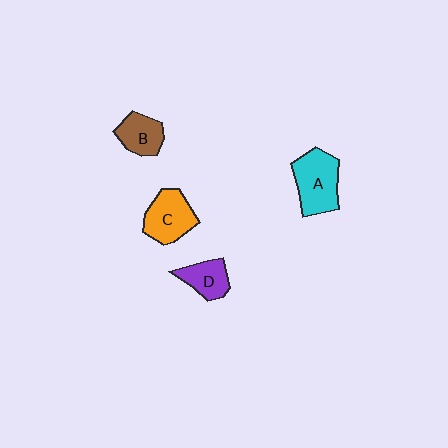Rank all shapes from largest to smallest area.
From largest to smallest: A (cyan), C (orange), B (brown), D (purple).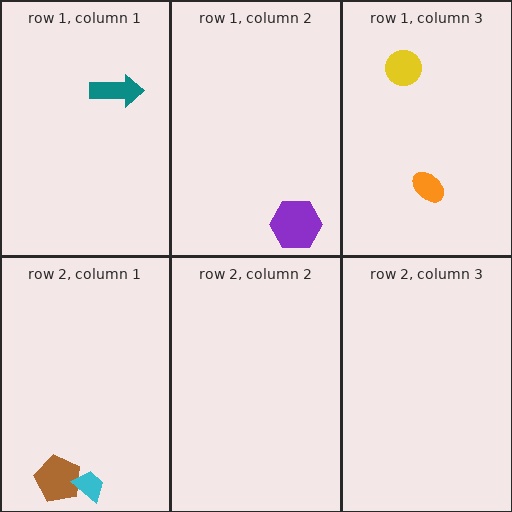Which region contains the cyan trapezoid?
The row 2, column 1 region.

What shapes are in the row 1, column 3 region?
The yellow circle, the orange ellipse.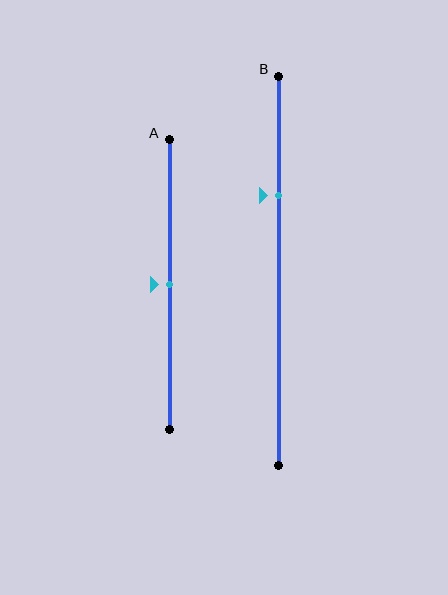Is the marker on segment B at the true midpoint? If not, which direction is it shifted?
No, the marker on segment B is shifted upward by about 19% of the segment length.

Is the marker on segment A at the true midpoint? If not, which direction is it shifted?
Yes, the marker on segment A is at the true midpoint.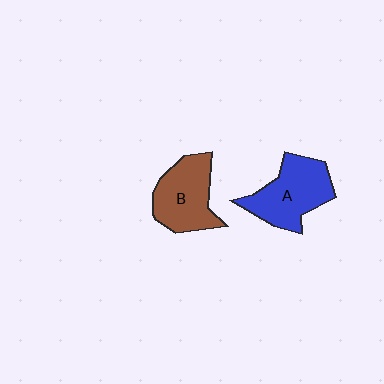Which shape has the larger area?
Shape A (blue).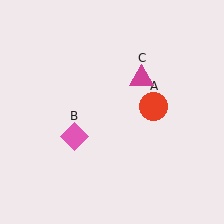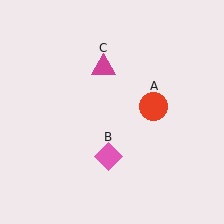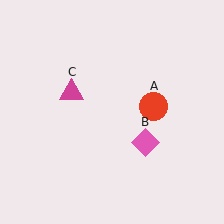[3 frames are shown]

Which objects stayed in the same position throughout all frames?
Red circle (object A) remained stationary.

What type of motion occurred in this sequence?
The pink diamond (object B), magenta triangle (object C) rotated counterclockwise around the center of the scene.